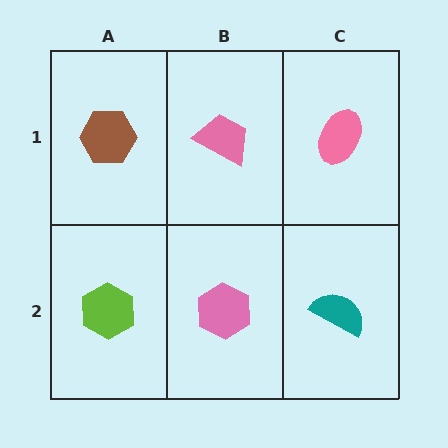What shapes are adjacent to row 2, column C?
A pink ellipse (row 1, column C), a pink hexagon (row 2, column B).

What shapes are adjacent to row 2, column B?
A pink trapezoid (row 1, column B), a lime hexagon (row 2, column A), a teal semicircle (row 2, column C).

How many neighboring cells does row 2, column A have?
2.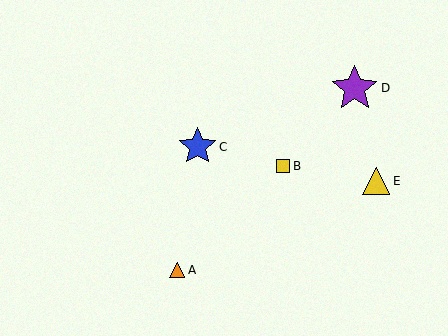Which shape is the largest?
The purple star (labeled D) is the largest.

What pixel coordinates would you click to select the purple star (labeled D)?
Click at (355, 88) to select the purple star D.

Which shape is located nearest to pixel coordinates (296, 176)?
The yellow square (labeled B) at (283, 166) is nearest to that location.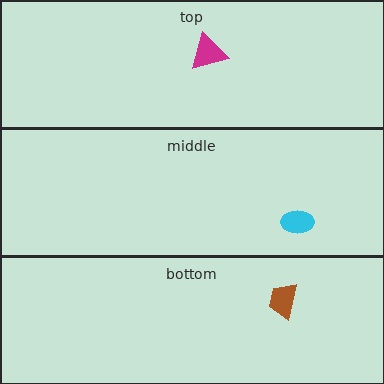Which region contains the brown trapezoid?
The bottom region.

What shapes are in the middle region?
The cyan ellipse.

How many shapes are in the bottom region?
1.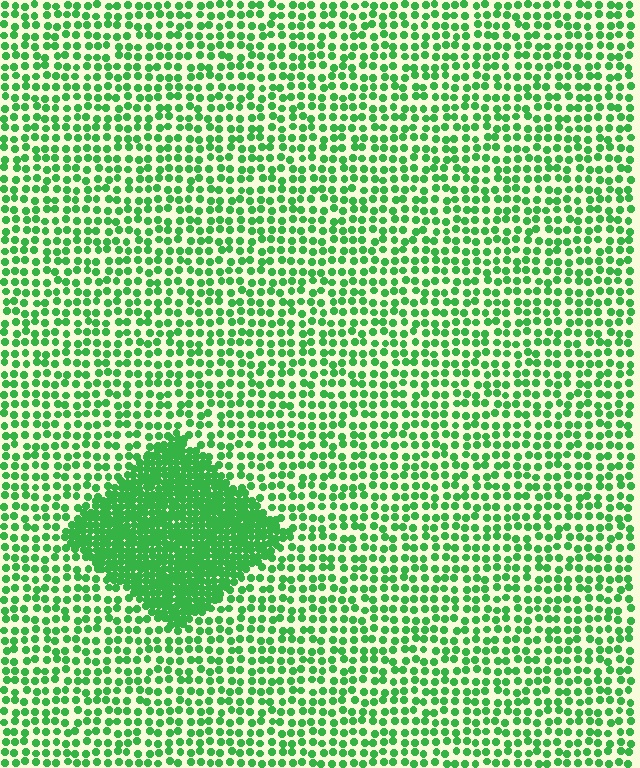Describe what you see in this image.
The image contains small green elements arranged at two different densities. A diamond-shaped region is visible where the elements are more densely packed than the surrounding area.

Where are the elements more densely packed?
The elements are more densely packed inside the diamond boundary.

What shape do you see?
I see a diamond.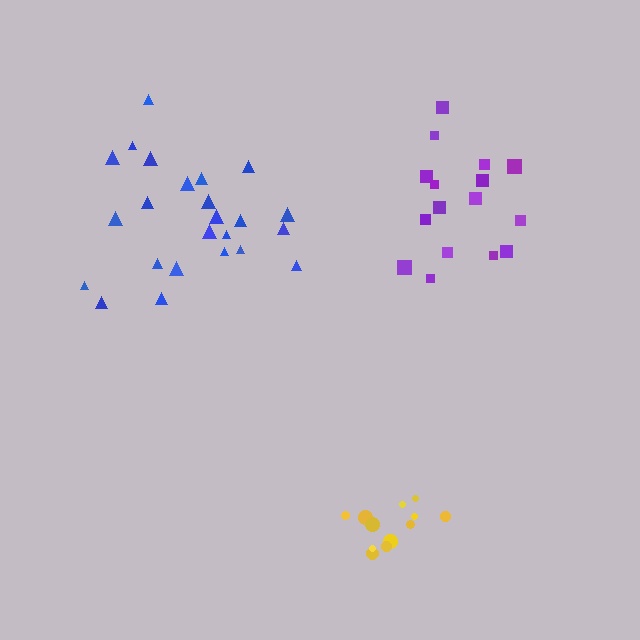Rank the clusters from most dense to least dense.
yellow, blue, purple.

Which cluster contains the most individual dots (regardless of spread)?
Blue (24).